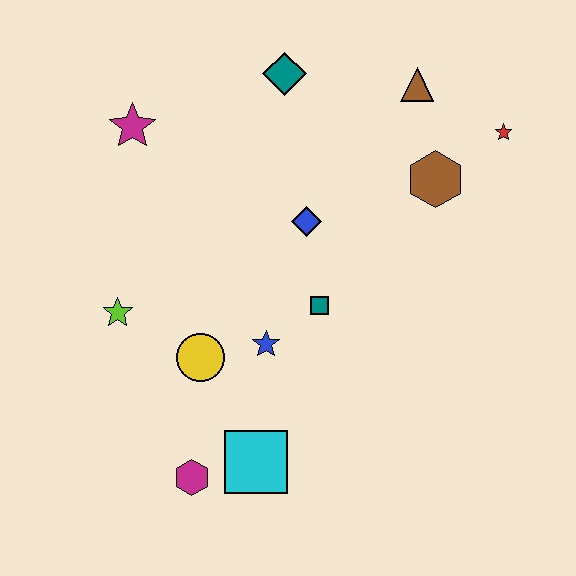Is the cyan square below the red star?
Yes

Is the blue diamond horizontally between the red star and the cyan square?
Yes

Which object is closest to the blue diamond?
The teal square is closest to the blue diamond.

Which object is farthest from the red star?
The magenta hexagon is farthest from the red star.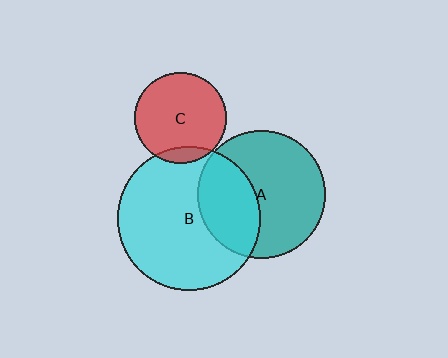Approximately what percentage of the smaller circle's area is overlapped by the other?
Approximately 35%.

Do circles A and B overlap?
Yes.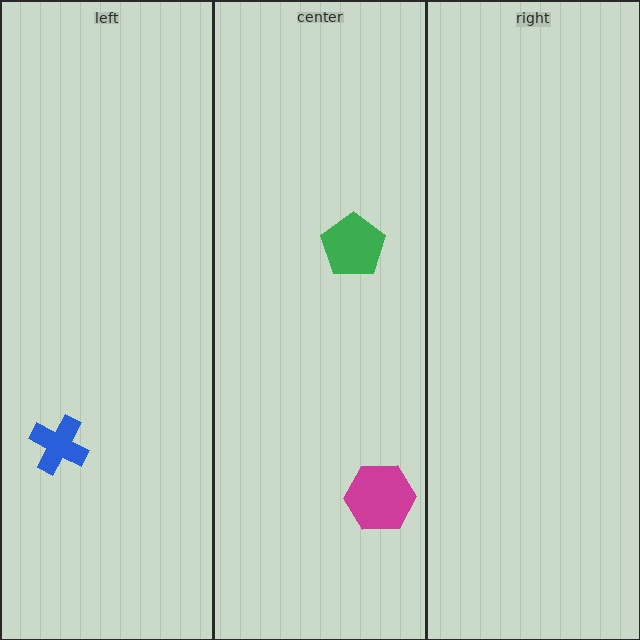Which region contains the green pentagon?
The center region.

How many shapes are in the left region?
1.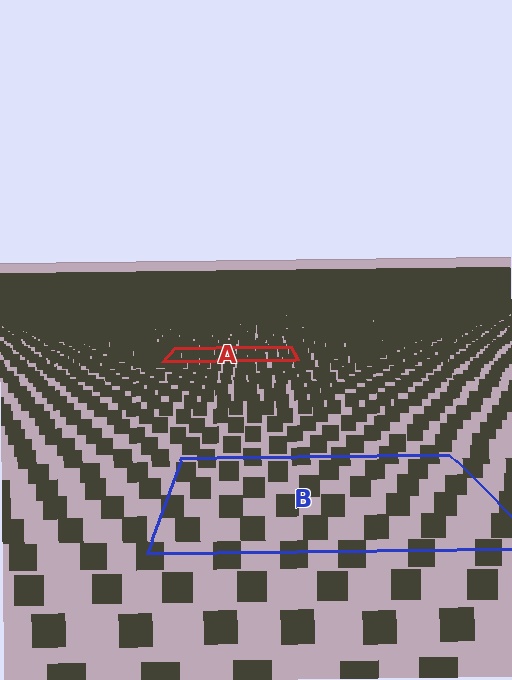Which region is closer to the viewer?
Region B is closer. The texture elements there are larger and more spread out.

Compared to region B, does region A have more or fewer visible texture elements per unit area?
Region A has more texture elements per unit area — they are packed more densely because it is farther away.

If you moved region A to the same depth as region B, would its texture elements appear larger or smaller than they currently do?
They would appear larger. At a closer depth, the same texture elements are projected at a bigger on-screen size.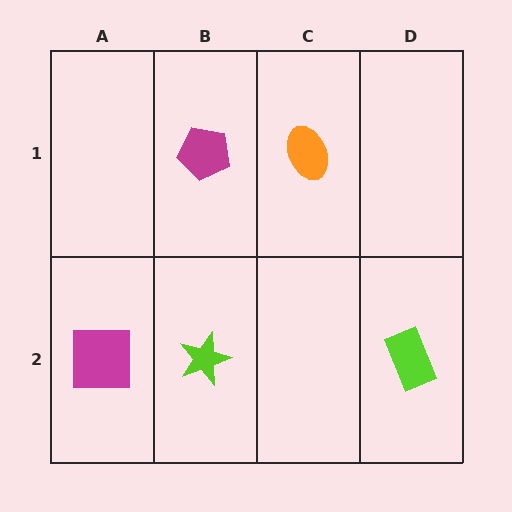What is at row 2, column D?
A lime rectangle.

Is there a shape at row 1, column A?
No, that cell is empty.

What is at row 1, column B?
A magenta pentagon.